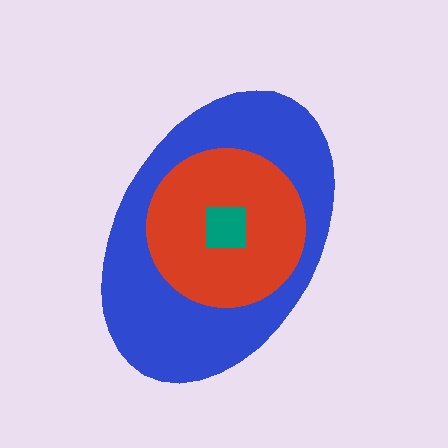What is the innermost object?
The teal square.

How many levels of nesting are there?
3.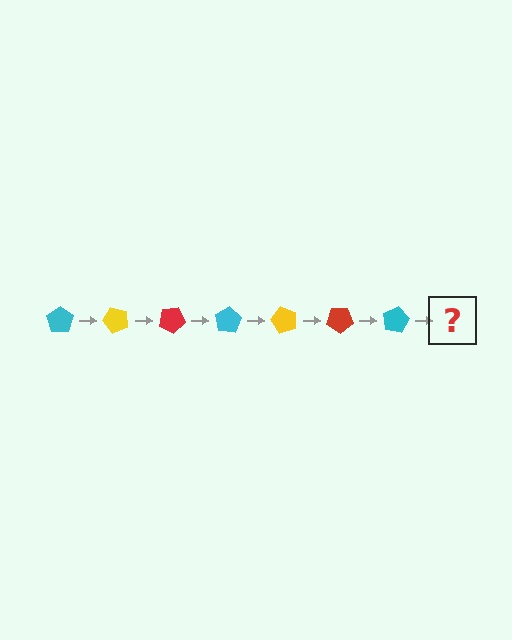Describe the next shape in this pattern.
It should be a yellow pentagon, rotated 350 degrees from the start.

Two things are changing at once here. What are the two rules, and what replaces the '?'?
The two rules are that it rotates 50 degrees each step and the color cycles through cyan, yellow, and red. The '?' should be a yellow pentagon, rotated 350 degrees from the start.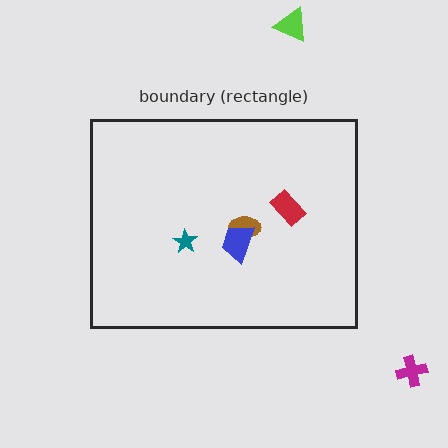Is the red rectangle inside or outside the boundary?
Inside.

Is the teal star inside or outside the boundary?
Inside.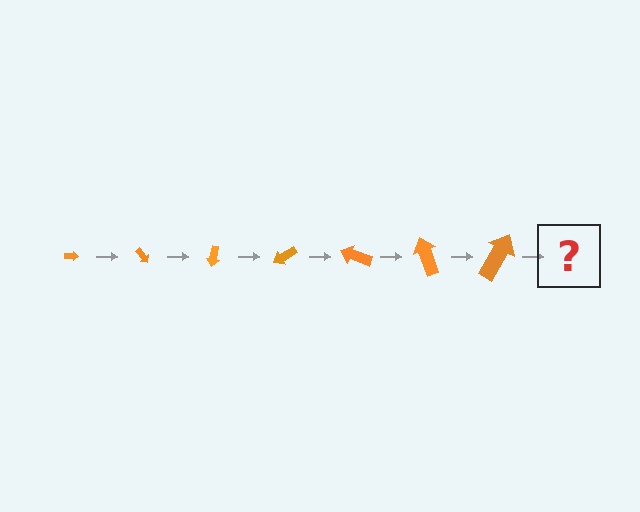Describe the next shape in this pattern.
It should be an arrow, larger than the previous one and rotated 350 degrees from the start.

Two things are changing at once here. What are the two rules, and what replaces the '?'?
The two rules are that the arrow grows larger each step and it rotates 50 degrees each step. The '?' should be an arrow, larger than the previous one and rotated 350 degrees from the start.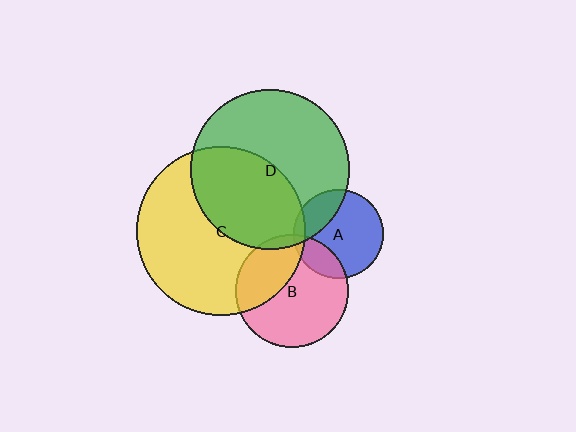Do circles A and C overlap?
Yes.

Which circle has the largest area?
Circle C (yellow).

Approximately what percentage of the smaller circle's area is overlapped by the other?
Approximately 5%.